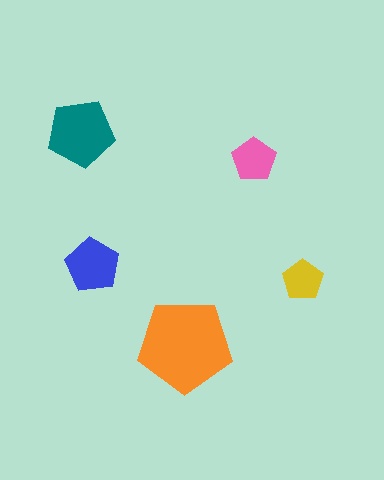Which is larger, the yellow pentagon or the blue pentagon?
The blue one.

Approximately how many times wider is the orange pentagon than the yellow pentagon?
About 2.5 times wider.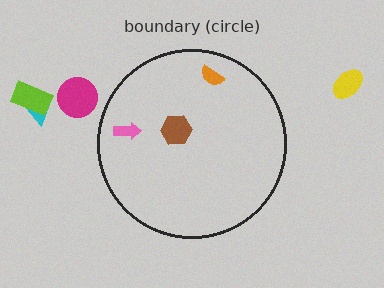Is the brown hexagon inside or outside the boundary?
Inside.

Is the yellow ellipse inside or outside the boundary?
Outside.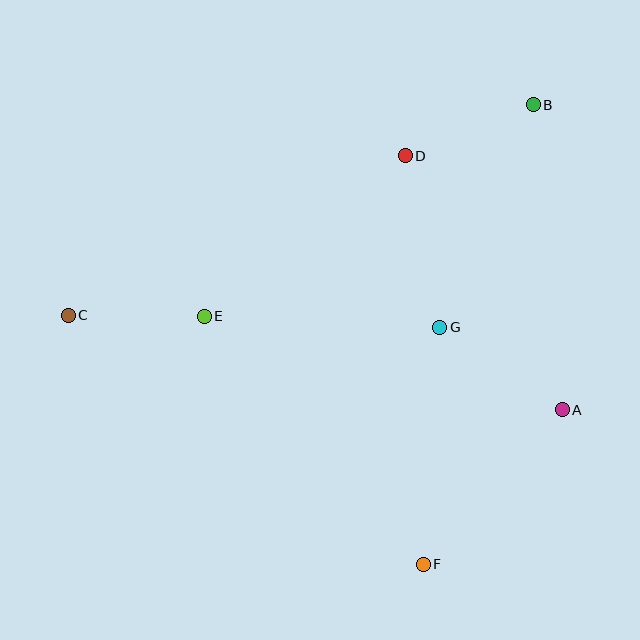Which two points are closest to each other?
Points C and E are closest to each other.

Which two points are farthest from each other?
Points B and C are farthest from each other.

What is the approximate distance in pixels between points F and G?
The distance between F and G is approximately 238 pixels.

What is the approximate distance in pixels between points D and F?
The distance between D and F is approximately 409 pixels.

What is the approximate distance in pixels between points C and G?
The distance between C and G is approximately 372 pixels.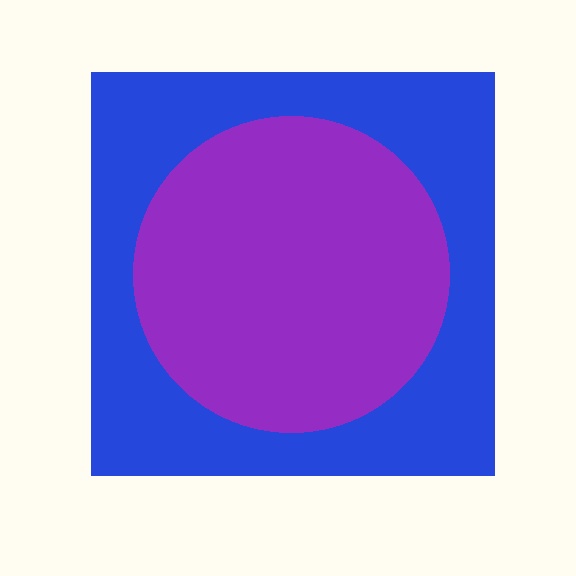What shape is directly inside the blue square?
The purple circle.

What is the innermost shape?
The purple circle.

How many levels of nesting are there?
2.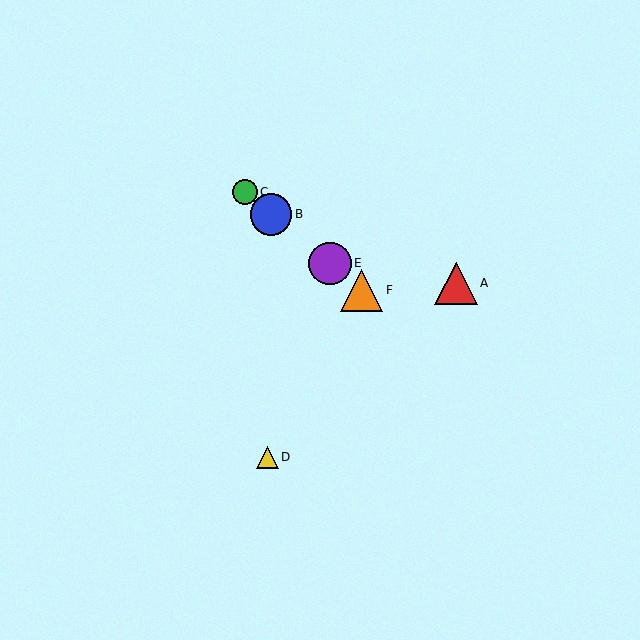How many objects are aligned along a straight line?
4 objects (B, C, E, F) are aligned along a straight line.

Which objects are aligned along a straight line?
Objects B, C, E, F are aligned along a straight line.